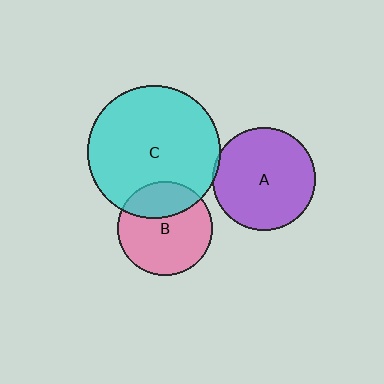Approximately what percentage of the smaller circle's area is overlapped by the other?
Approximately 30%.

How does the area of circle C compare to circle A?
Approximately 1.7 times.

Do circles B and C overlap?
Yes.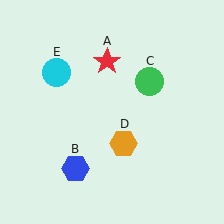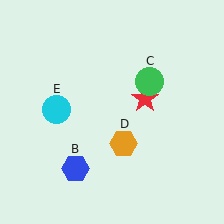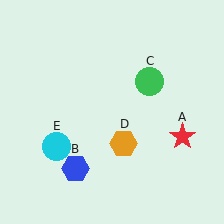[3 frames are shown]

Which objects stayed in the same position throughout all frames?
Blue hexagon (object B) and green circle (object C) and orange hexagon (object D) remained stationary.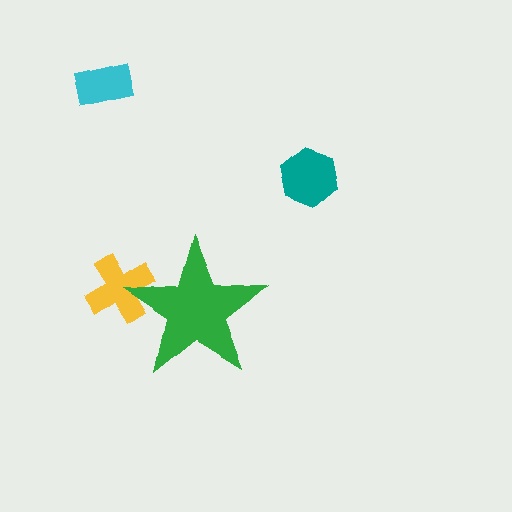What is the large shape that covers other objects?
A green star.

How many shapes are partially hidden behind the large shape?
1 shape is partially hidden.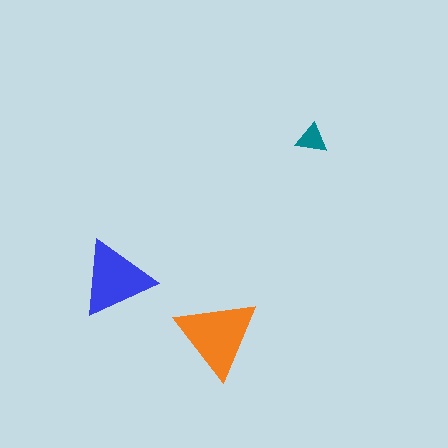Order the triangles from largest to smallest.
the orange one, the blue one, the teal one.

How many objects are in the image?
There are 3 objects in the image.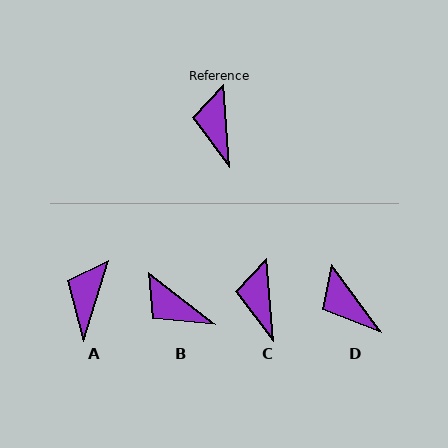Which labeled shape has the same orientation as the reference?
C.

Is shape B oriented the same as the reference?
No, it is off by about 48 degrees.